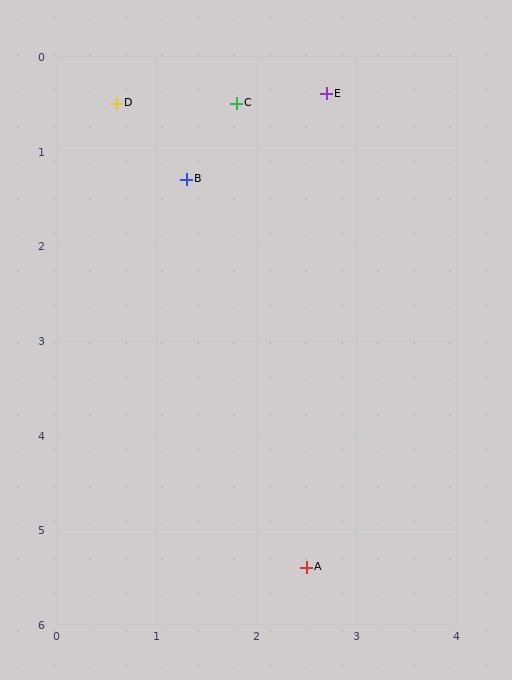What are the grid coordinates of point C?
Point C is at approximately (1.8, 0.5).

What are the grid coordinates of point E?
Point E is at approximately (2.7, 0.4).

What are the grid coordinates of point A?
Point A is at approximately (2.5, 5.4).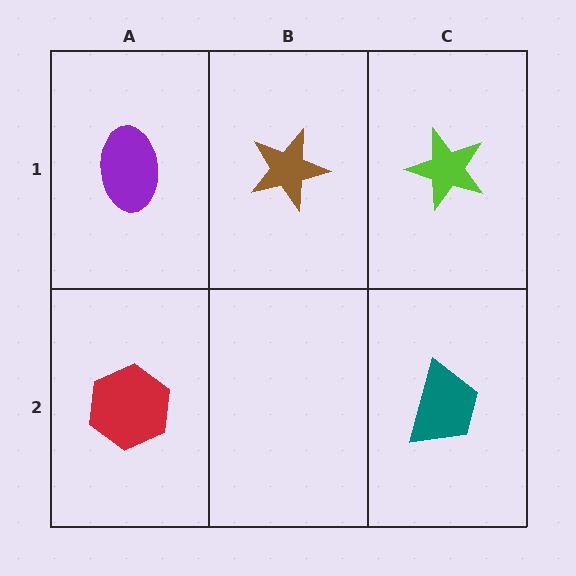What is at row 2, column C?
A teal trapezoid.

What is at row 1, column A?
A purple ellipse.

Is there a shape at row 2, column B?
No, that cell is empty.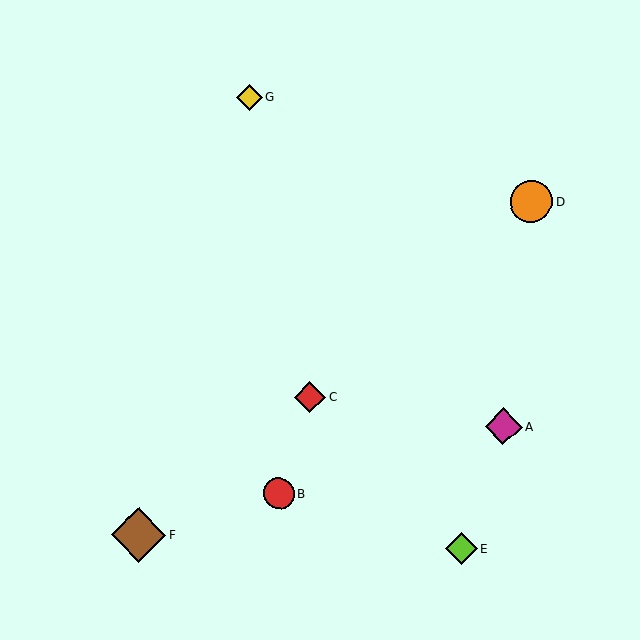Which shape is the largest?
The brown diamond (labeled F) is the largest.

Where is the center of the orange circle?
The center of the orange circle is at (531, 201).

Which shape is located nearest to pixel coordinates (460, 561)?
The lime diamond (labeled E) at (462, 549) is nearest to that location.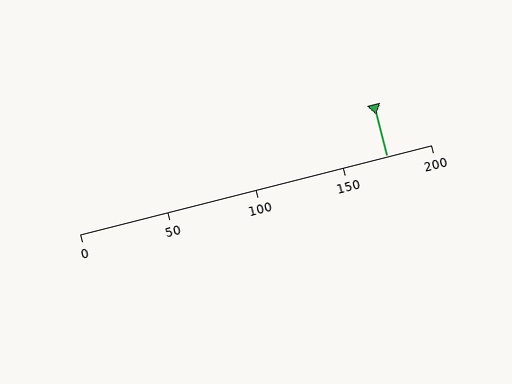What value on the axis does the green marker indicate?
The marker indicates approximately 175.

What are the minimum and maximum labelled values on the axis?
The axis runs from 0 to 200.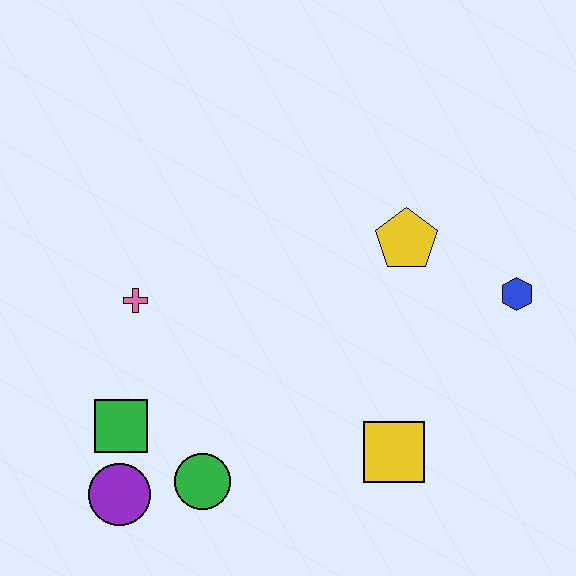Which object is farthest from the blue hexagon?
The purple circle is farthest from the blue hexagon.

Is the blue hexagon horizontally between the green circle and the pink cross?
No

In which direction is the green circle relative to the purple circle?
The green circle is to the right of the purple circle.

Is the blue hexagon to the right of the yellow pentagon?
Yes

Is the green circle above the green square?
No